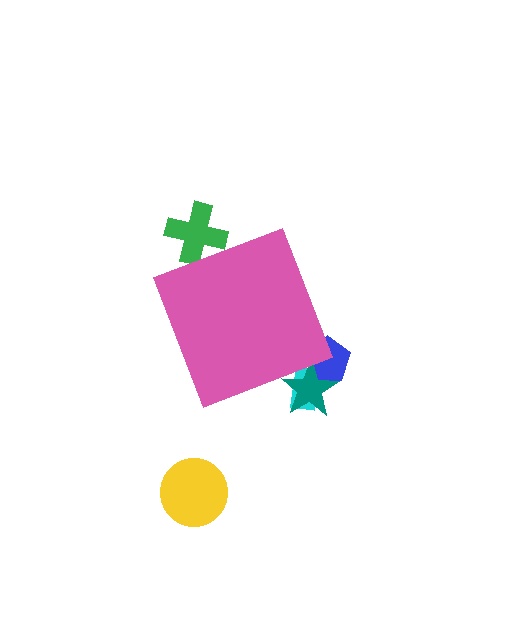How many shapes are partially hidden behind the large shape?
4 shapes are partially hidden.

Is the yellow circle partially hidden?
No, the yellow circle is fully visible.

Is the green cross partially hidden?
Yes, the green cross is partially hidden behind the pink diamond.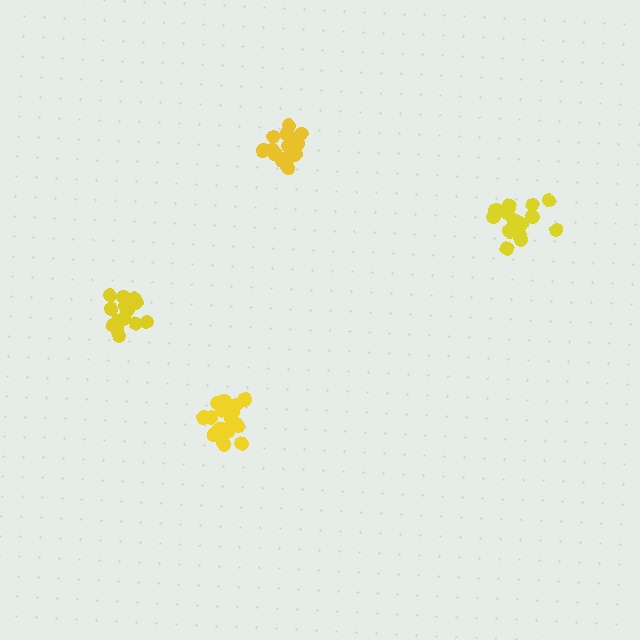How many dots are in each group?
Group 1: 15 dots, Group 2: 18 dots, Group 3: 15 dots, Group 4: 19 dots (67 total).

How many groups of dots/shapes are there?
There are 4 groups.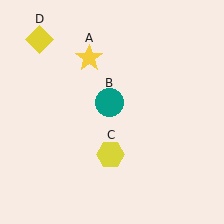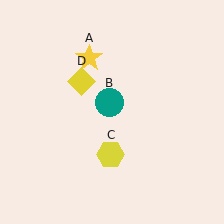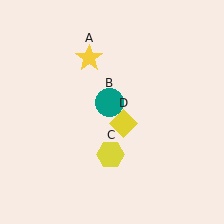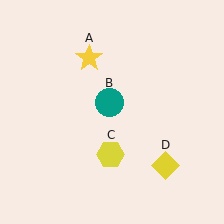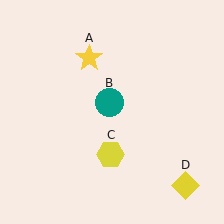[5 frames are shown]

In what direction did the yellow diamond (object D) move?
The yellow diamond (object D) moved down and to the right.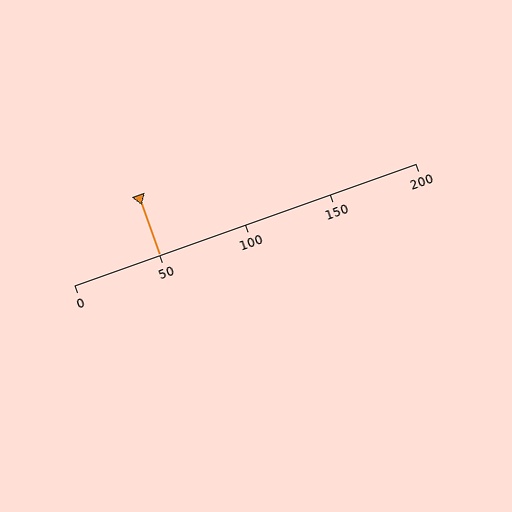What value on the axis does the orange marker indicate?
The marker indicates approximately 50.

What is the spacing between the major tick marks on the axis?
The major ticks are spaced 50 apart.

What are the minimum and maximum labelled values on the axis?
The axis runs from 0 to 200.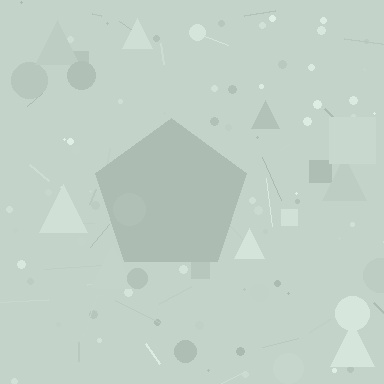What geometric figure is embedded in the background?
A pentagon is embedded in the background.